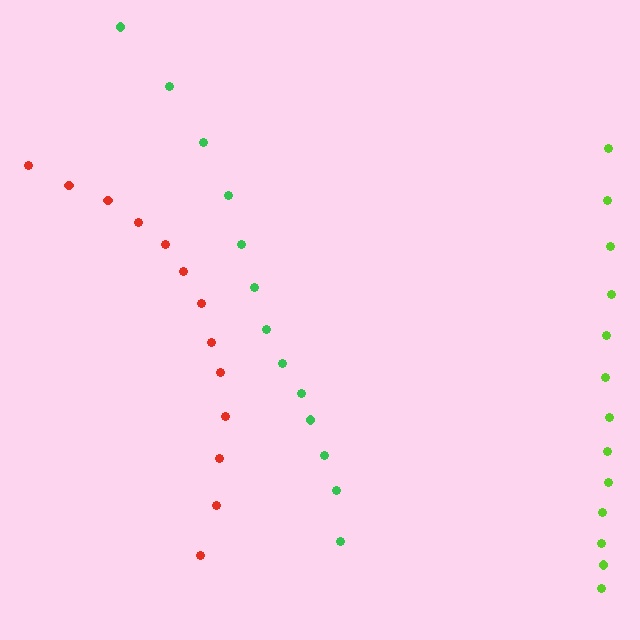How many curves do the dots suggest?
There are 3 distinct paths.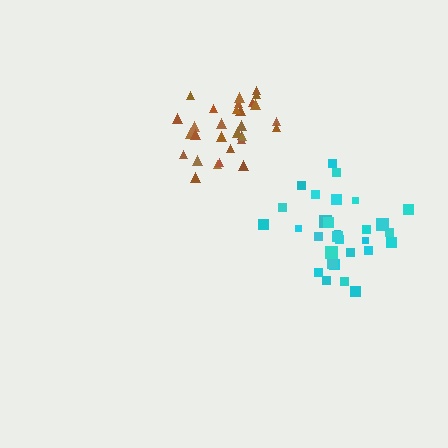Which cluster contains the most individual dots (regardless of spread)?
Brown (31).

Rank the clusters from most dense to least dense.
brown, cyan.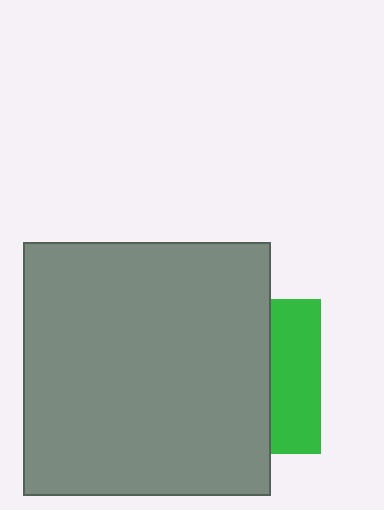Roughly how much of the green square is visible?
A small part of it is visible (roughly 32%).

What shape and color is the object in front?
The object in front is a gray rectangle.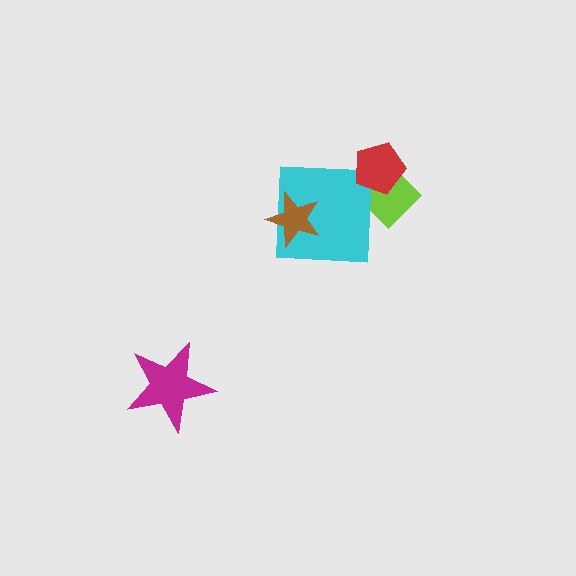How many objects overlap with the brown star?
1 object overlaps with the brown star.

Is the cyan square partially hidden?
Yes, it is partially covered by another shape.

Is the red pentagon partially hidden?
No, no other shape covers it.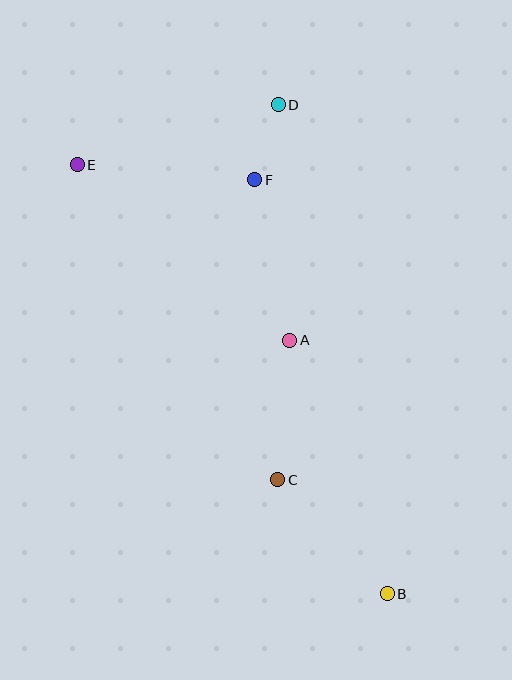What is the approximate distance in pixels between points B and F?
The distance between B and F is approximately 435 pixels.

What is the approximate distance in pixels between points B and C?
The distance between B and C is approximately 158 pixels.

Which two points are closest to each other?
Points D and F are closest to each other.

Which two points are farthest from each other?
Points B and E are farthest from each other.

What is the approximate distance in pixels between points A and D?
The distance between A and D is approximately 236 pixels.